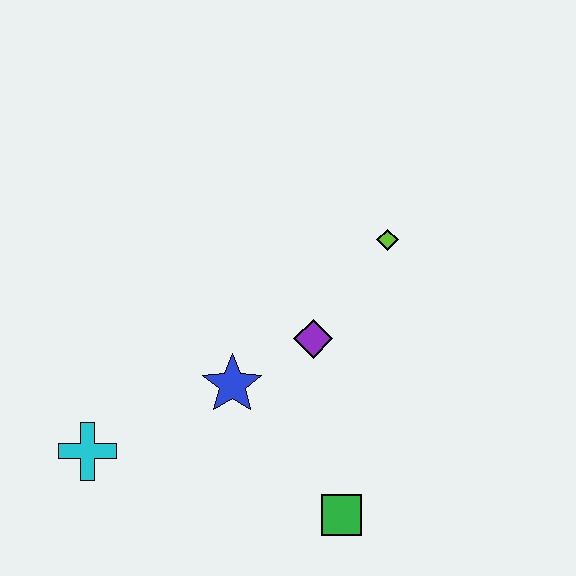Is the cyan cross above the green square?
Yes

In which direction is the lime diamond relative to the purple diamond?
The lime diamond is above the purple diamond.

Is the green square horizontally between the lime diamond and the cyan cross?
Yes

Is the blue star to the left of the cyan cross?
No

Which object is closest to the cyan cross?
The blue star is closest to the cyan cross.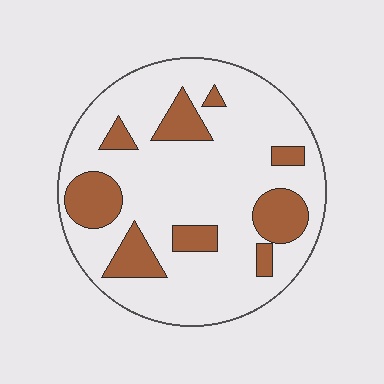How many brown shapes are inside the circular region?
9.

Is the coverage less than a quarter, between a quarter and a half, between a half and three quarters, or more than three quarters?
Less than a quarter.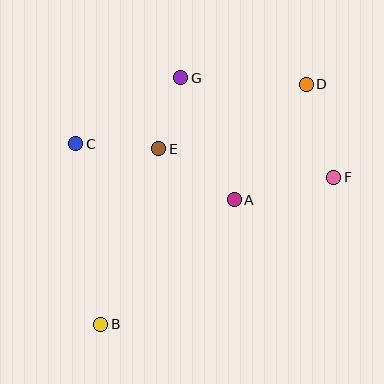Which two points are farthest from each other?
Points B and D are farthest from each other.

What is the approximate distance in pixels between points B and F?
The distance between B and F is approximately 276 pixels.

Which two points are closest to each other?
Points E and G are closest to each other.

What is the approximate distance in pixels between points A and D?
The distance between A and D is approximately 136 pixels.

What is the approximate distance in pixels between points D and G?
The distance between D and G is approximately 126 pixels.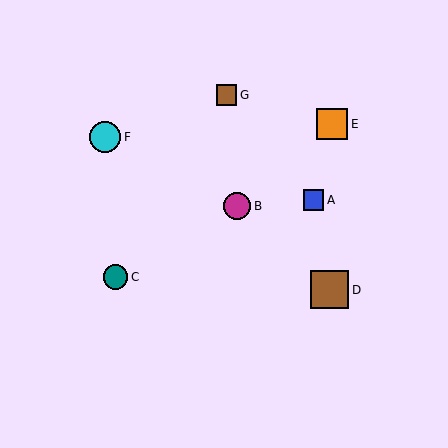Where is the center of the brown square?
The center of the brown square is at (329, 290).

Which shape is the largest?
The brown square (labeled D) is the largest.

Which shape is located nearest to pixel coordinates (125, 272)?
The teal circle (labeled C) at (116, 277) is nearest to that location.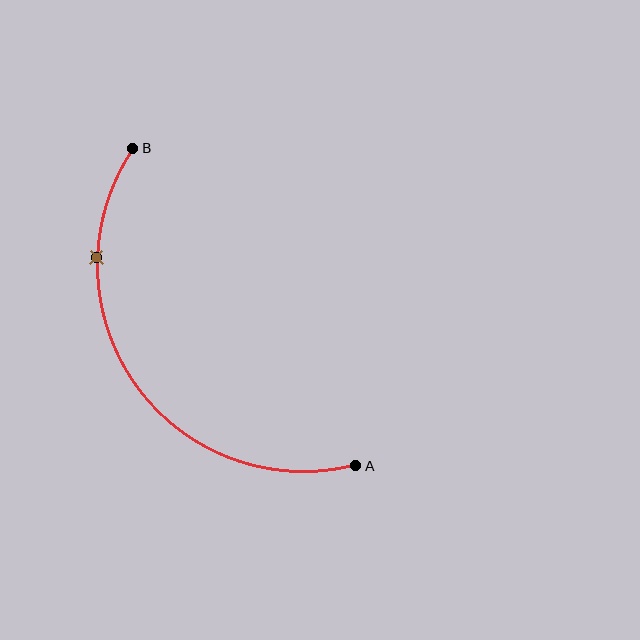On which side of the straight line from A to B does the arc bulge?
The arc bulges below and to the left of the straight line connecting A and B.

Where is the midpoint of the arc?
The arc midpoint is the point on the curve farthest from the straight line joining A and B. It sits below and to the left of that line.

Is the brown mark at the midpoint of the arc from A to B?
No. The brown mark lies on the arc but is closer to endpoint B. The arc midpoint would be at the point on the curve equidistant along the arc from both A and B.